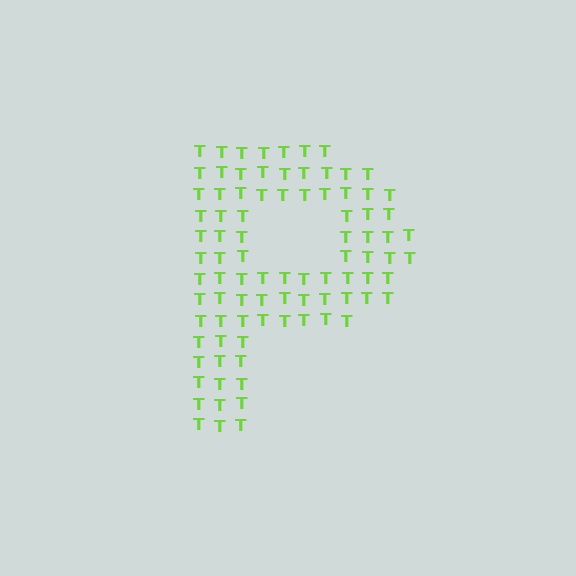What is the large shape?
The large shape is the letter P.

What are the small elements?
The small elements are letter T's.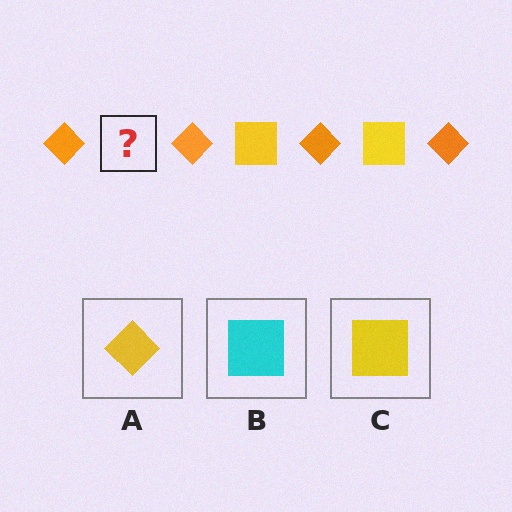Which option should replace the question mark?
Option C.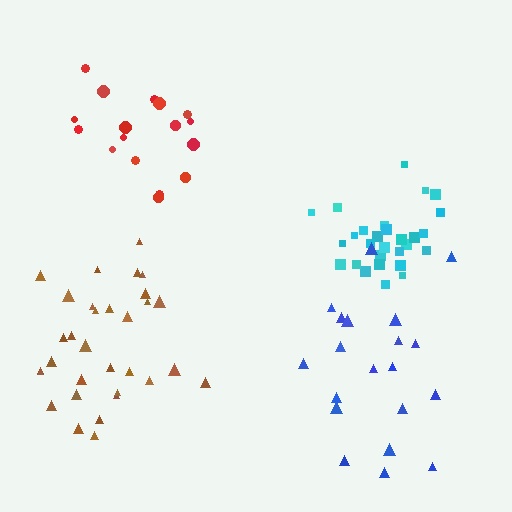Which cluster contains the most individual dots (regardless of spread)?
Brown (32).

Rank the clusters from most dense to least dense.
cyan, red, brown, blue.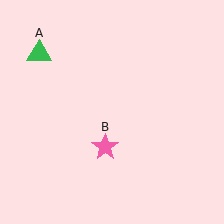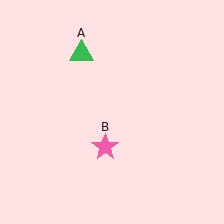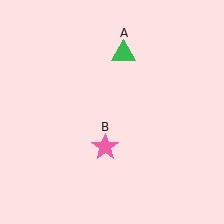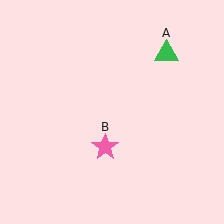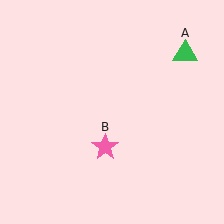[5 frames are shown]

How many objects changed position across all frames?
1 object changed position: green triangle (object A).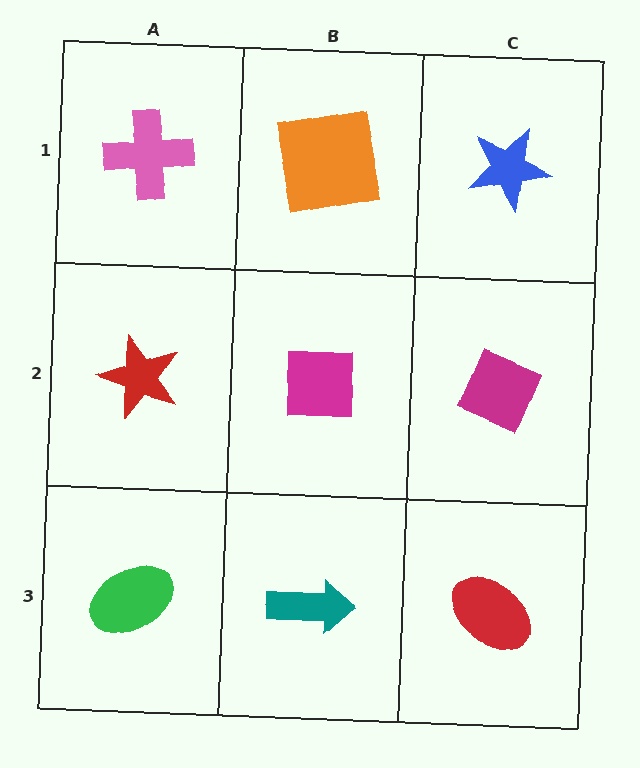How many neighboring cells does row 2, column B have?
4.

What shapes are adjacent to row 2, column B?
An orange square (row 1, column B), a teal arrow (row 3, column B), a red star (row 2, column A), a magenta diamond (row 2, column C).